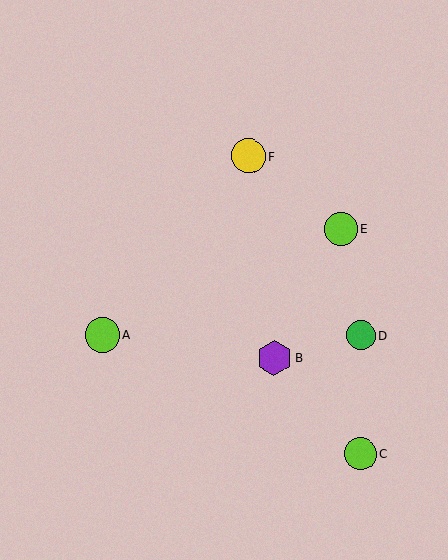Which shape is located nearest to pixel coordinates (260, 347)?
The purple hexagon (labeled B) at (274, 358) is nearest to that location.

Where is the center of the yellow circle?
The center of the yellow circle is at (248, 156).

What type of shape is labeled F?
Shape F is a yellow circle.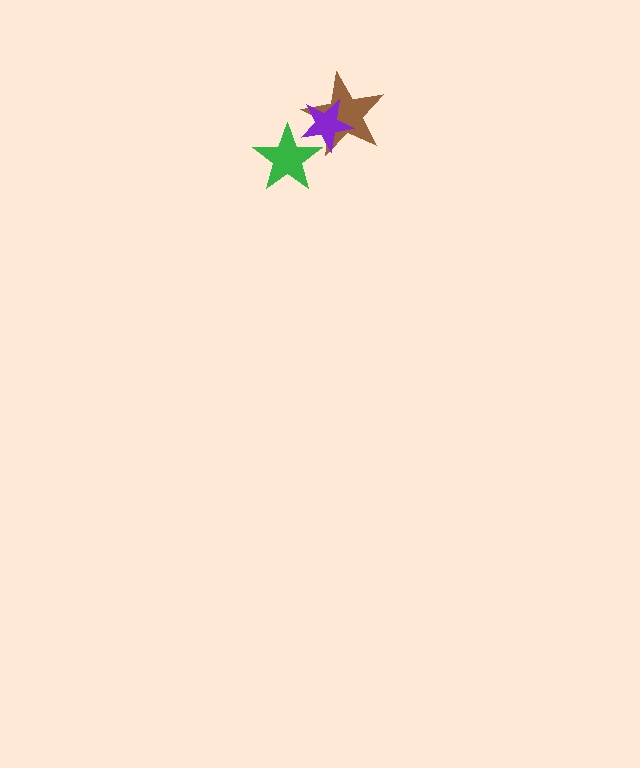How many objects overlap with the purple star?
2 objects overlap with the purple star.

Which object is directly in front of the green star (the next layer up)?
The brown star is directly in front of the green star.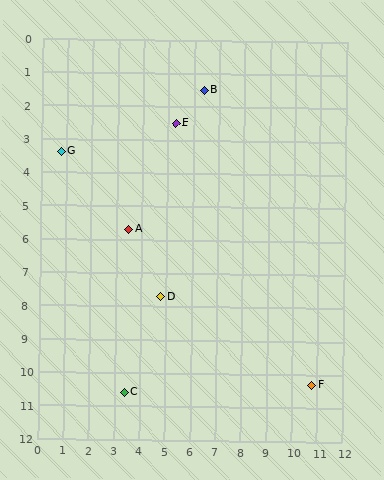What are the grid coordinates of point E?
Point E is at approximately (5.3, 2.5).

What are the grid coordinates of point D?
Point D is at approximately (4.8, 7.7).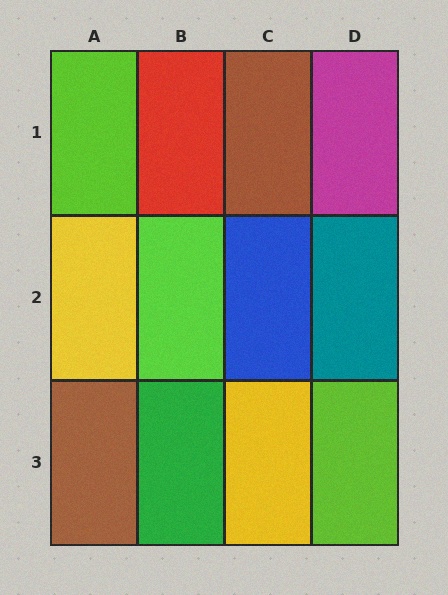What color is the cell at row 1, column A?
Lime.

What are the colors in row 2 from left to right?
Yellow, lime, blue, teal.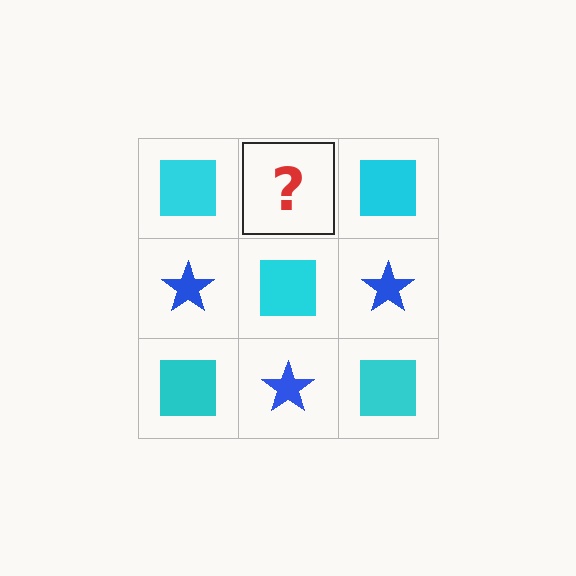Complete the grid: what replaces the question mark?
The question mark should be replaced with a blue star.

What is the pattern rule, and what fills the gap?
The rule is that it alternates cyan square and blue star in a checkerboard pattern. The gap should be filled with a blue star.